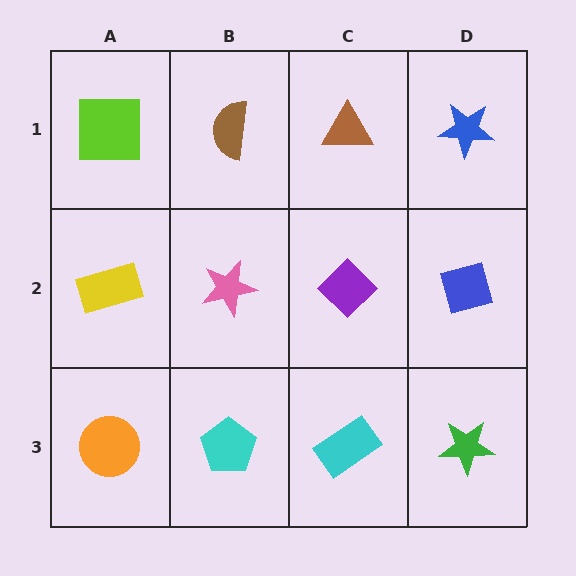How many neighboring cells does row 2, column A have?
3.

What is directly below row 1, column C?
A purple diamond.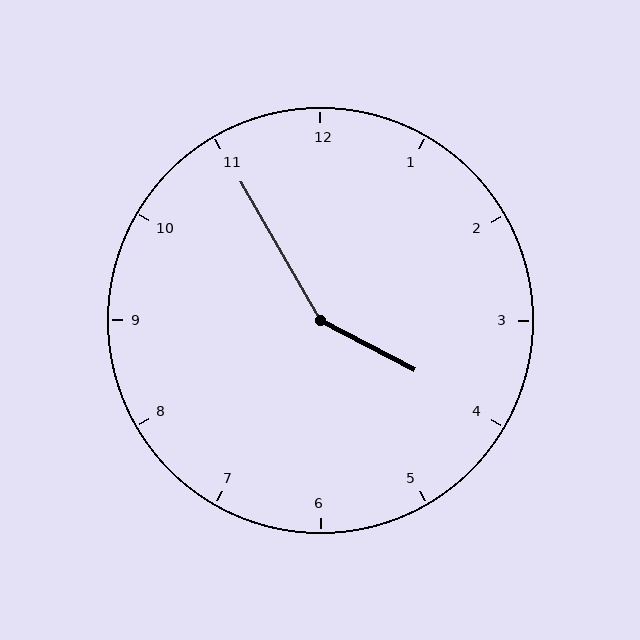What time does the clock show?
3:55.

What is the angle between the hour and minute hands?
Approximately 148 degrees.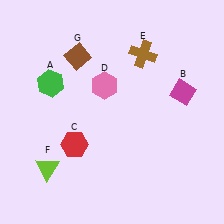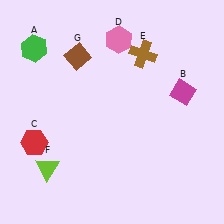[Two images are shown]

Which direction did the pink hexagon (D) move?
The pink hexagon (D) moved up.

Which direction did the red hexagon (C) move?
The red hexagon (C) moved left.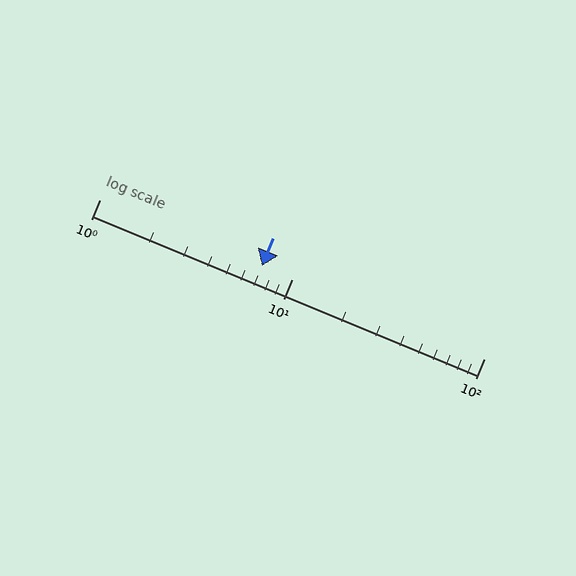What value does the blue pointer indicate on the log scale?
The pointer indicates approximately 7.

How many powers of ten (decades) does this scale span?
The scale spans 2 decades, from 1 to 100.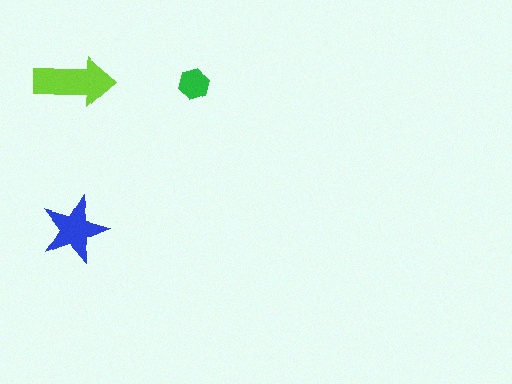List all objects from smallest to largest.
The green hexagon, the blue star, the lime arrow.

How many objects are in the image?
There are 3 objects in the image.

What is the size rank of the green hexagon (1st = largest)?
3rd.